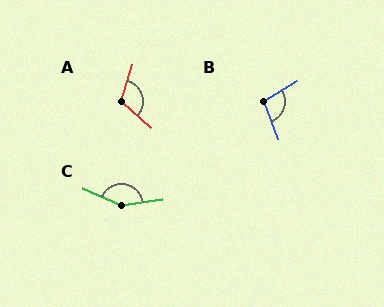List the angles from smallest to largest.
B (101°), A (114°), C (149°).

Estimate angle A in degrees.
Approximately 114 degrees.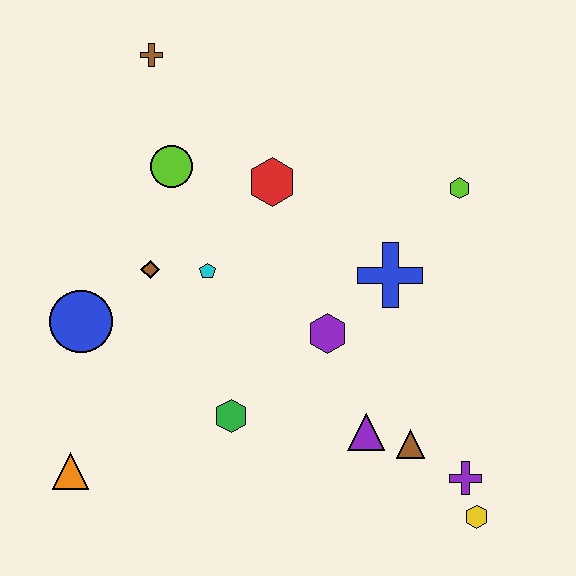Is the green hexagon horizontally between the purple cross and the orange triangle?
Yes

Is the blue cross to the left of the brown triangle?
Yes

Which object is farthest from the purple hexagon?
The brown cross is farthest from the purple hexagon.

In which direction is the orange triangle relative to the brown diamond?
The orange triangle is below the brown diamond.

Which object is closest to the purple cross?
The yellow hexagon is closest to the purple cross.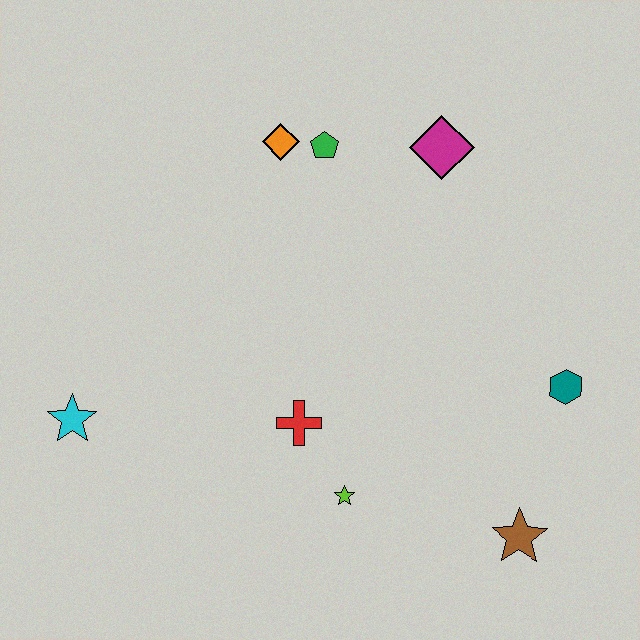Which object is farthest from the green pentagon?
The brown star is farthest from the green pentagon.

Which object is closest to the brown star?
The teal hexagon is closest to the brown star.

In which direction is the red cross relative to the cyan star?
The red cross is to the right of the cyan star.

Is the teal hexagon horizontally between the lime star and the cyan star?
No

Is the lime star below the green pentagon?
Yes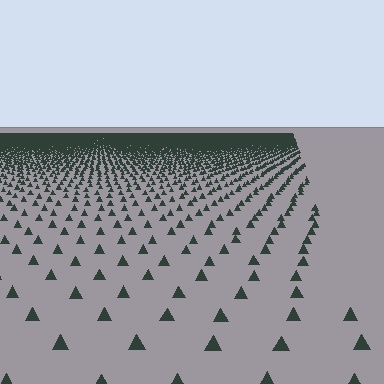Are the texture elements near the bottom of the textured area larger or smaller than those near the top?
Larger. Near the bottom, elements are closer to the viewer and appear at a bigger on-screen size.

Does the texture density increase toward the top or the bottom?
Density increases toward the top.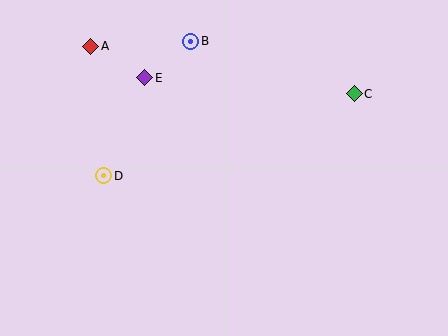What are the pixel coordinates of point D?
Point D is at (104, 176).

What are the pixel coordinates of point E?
Point E is at (145, 78).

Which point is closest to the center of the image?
Point E at (145, 78) is closest to the center.